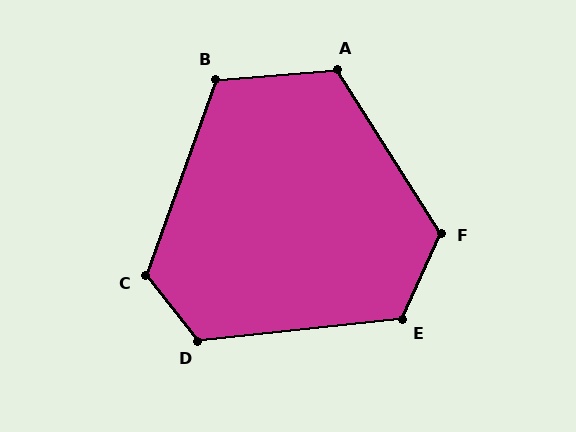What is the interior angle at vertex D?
Approximately 122 degrees (obtuse).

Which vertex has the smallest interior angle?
B, at approximately 114 degrees.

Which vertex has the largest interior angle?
F, at approximately 123 degrees.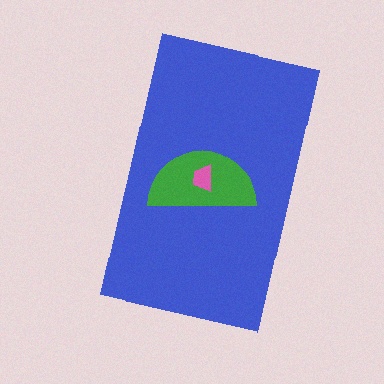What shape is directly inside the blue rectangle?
The green semicircle.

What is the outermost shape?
The blue rectangle.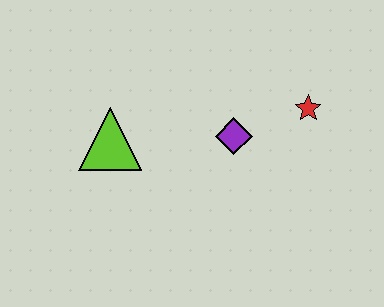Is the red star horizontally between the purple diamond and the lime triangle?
No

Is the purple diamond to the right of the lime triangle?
Yes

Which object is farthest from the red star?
The lime triangle is farthest from the red star.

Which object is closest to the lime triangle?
The purple diamond is closest to the lime triangle.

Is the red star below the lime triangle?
No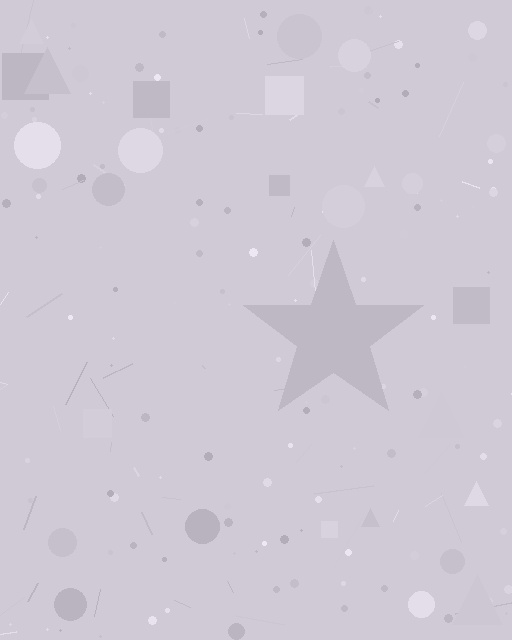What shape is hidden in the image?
A star is hidden in the image.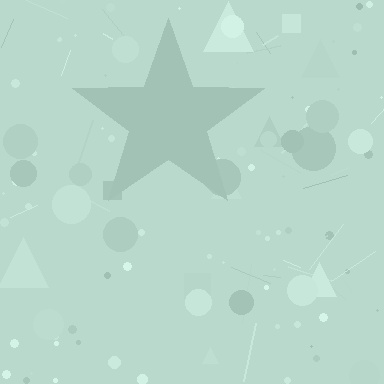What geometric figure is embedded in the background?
A star is embedded in the background.